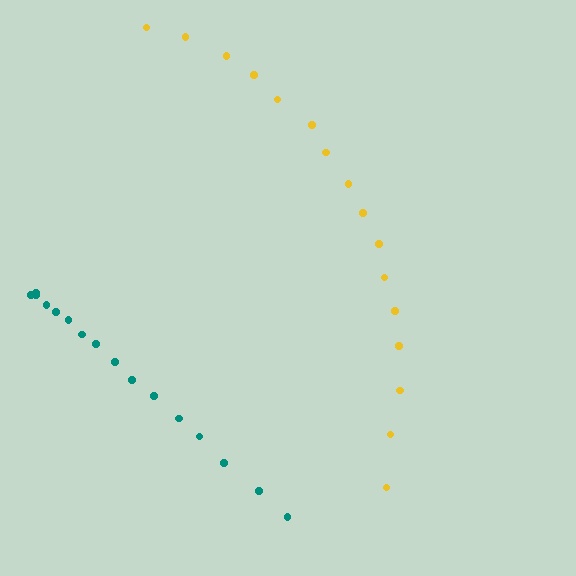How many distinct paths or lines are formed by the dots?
There are 2 distinct paths.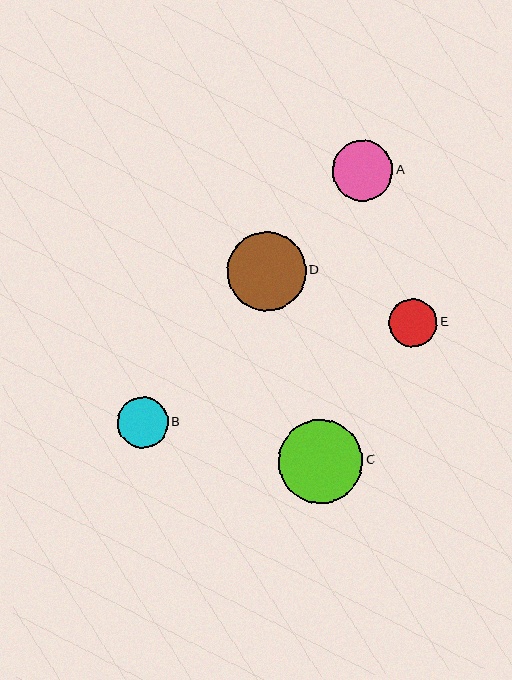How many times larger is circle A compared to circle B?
Circle A is approximately 1.2 times the size of circle B.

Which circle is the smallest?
Circle E is the smallest with a size of approximately 48 pixels.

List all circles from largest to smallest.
From largest to smallest: C, D, A, B, E.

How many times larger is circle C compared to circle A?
Circle C is approximately 1.4 times the size of circle A.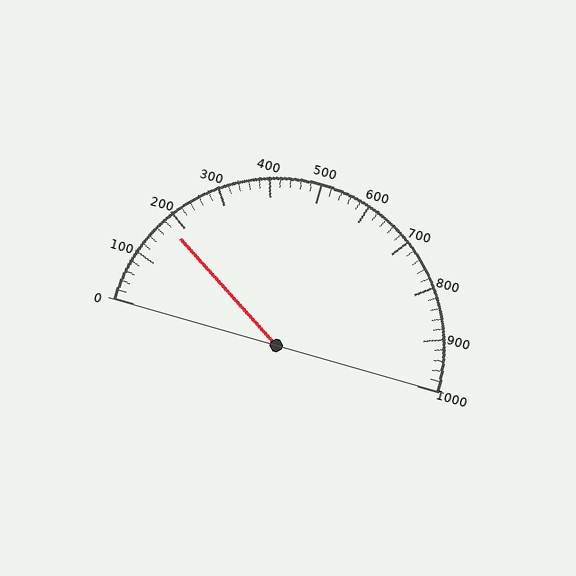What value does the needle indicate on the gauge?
The needle indicates approximately 180.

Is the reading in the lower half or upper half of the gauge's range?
The reading is in the lower half of the range (0 to 1000).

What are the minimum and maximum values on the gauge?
The gauge ranges from 0 to 1000.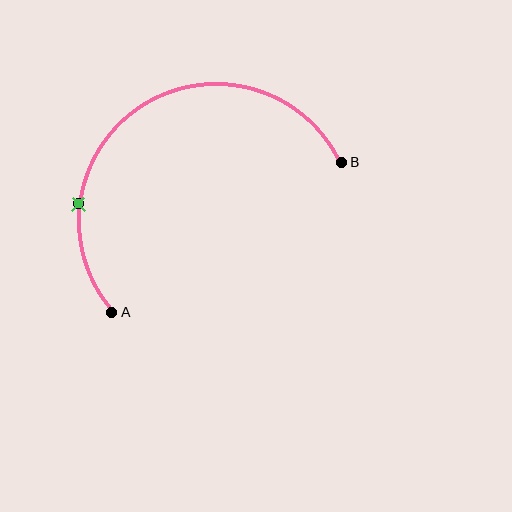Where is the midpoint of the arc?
The arc midpoint is the point on the curve farthest from the straight line joining A and B. It sits above that line.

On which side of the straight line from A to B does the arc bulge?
The arc bulges above the straight line connecting A and B.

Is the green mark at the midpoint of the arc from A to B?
No. The green mark lies on the arc but is closer to endpoint A. The arc midpoint would be at the point on the curve equidistant along the arc from both A and B.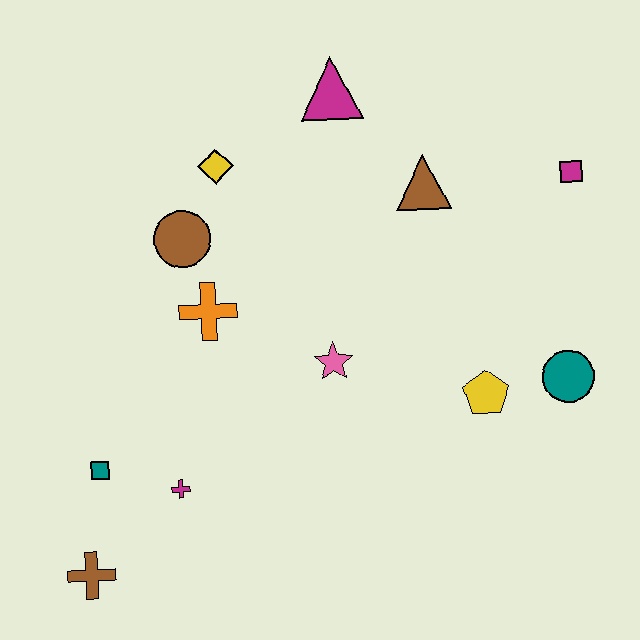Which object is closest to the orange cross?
The brown circle is closest to the orange cross.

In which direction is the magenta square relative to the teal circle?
The magenta square is above the teal circle.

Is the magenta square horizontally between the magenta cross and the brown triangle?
No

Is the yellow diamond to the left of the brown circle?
No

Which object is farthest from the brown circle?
The teal circle is farthest from the brown circle.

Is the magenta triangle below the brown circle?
No